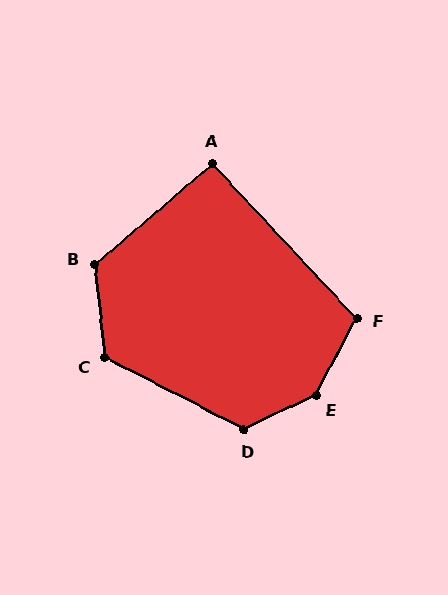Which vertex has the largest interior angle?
E, at approximately 144 degrees.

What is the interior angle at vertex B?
Approximately 124 degrees (obtuse).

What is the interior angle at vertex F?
Approximately 109 degrees (obtuse).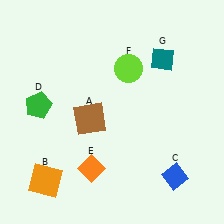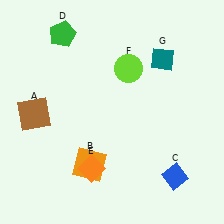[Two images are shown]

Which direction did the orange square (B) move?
The orange square (B) moved right.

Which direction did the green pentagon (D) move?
The green pentagon (D) moved up.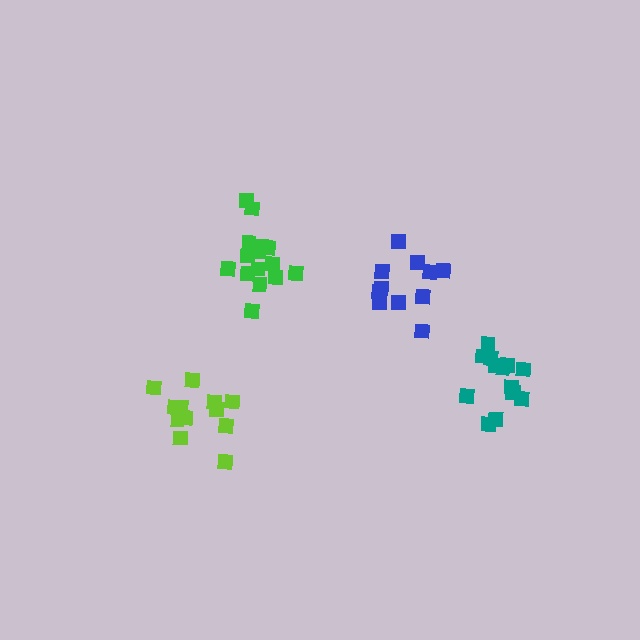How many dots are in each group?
Group 1: 13 dots, Group 2: 15 dots, Group 3: 13 dots, Group 4: 11 dots (52 total).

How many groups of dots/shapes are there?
There are 4 groups.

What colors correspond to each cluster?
The clusters are colored: lime, green, teal, blue.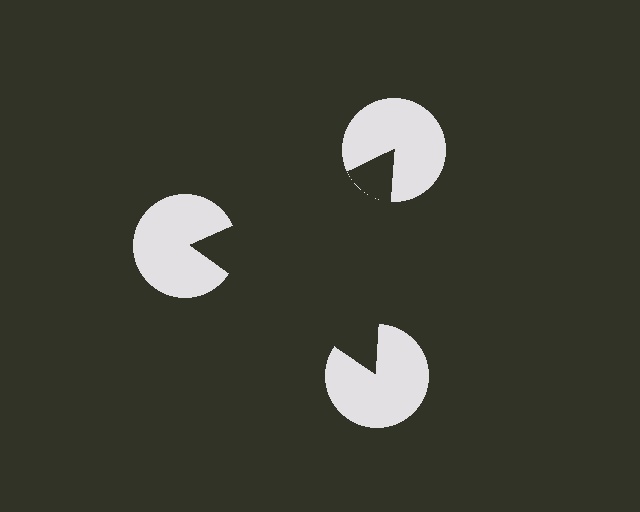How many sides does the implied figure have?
3 sides.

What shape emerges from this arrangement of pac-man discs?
An illusory triangle — its edges are inferred from the aligned wedge cuts in the pac-man discs, not physically drawn.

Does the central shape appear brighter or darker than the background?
It typically appears slightly darker than the background, even though no actual brightness change is drawn.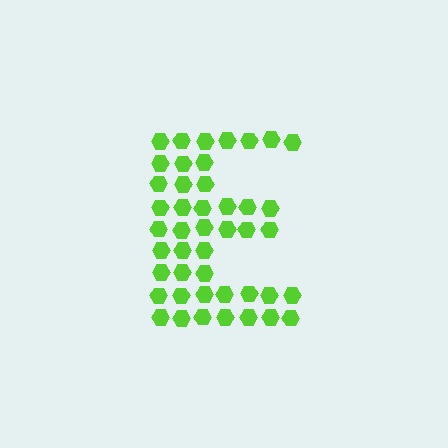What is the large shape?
The large shape is the letter E.